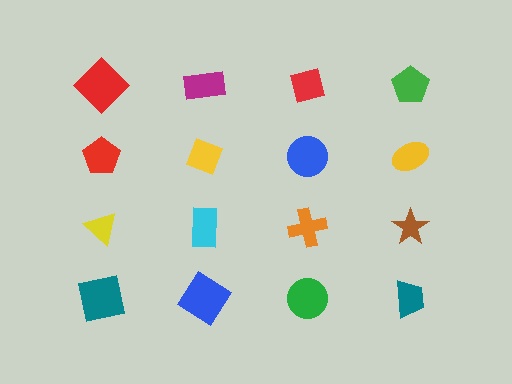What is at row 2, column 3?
A blue circle.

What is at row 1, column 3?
A red square.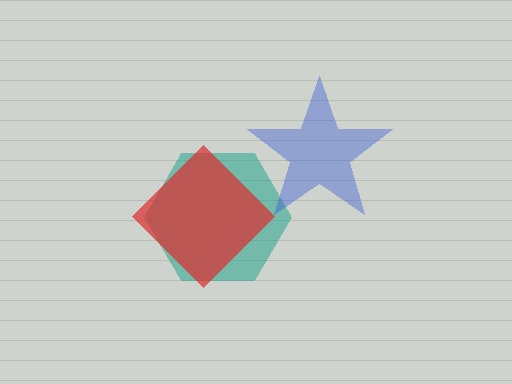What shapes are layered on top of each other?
The layered shapes are: a teal hexagon, a red diamond, a blue star.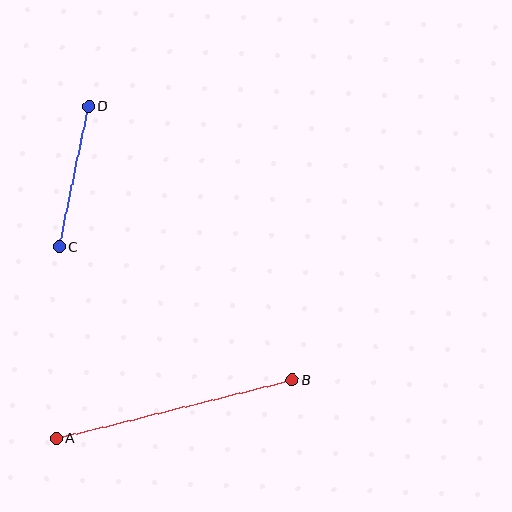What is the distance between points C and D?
The distance is approximately 143 pixels.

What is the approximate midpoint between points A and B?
The midpoint is at approximately (174, 409) pixels.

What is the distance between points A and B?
The distance is approximately 243 pixels.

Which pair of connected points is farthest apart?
Points A and B are farthest apart.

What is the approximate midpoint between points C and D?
The midpoint is at approximately (74, 176) pixels.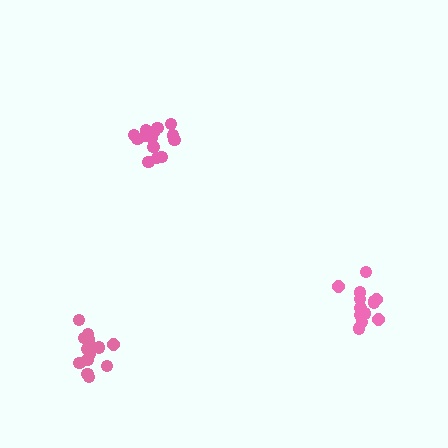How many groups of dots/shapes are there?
There are 3 groups.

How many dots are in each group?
Group 1: 13 dots, Group 2: 14 dots, Group 3: 14 dots (41 total).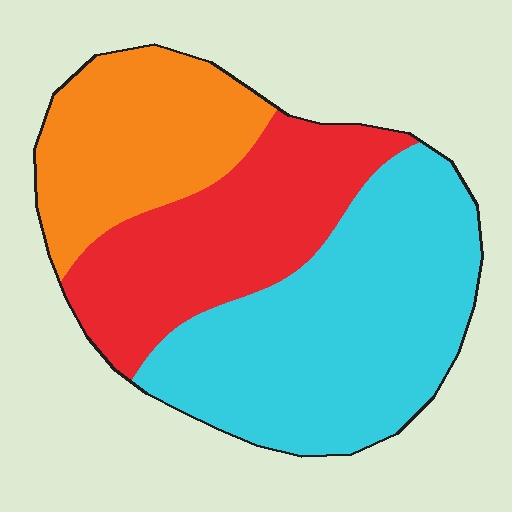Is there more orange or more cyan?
Cyan.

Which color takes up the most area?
Cyan, at roughly 45%.